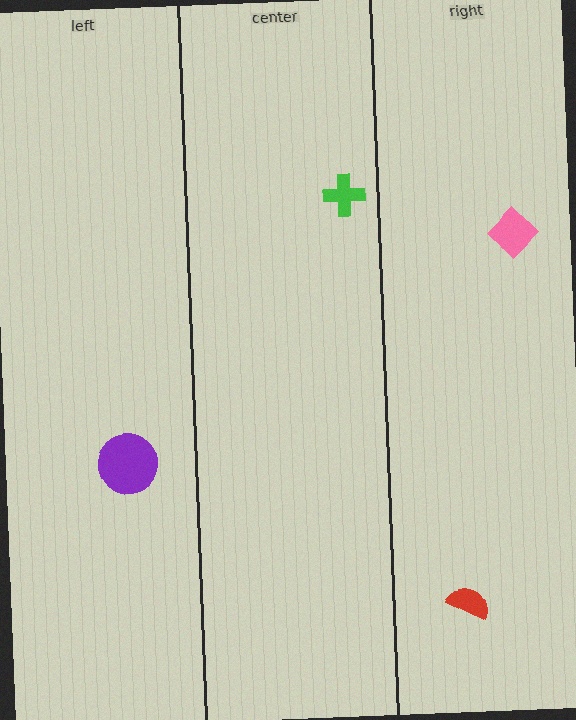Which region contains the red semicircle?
The right region.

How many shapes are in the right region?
2.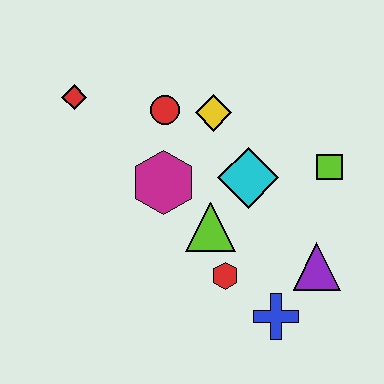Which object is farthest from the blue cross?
The red diamond is farthest from the blue cross.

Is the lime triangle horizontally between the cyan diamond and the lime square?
No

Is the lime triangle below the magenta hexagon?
Yes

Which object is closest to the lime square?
The cyan diamond is closest to the lime square.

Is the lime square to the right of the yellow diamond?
Yes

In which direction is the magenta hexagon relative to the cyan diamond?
The magenta hexagon is to the left of the cyan diamond.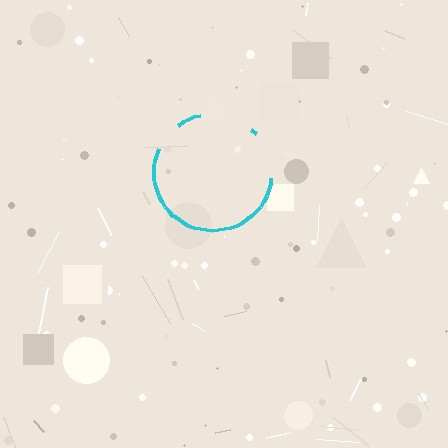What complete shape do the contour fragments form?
The contour fragments form a circle.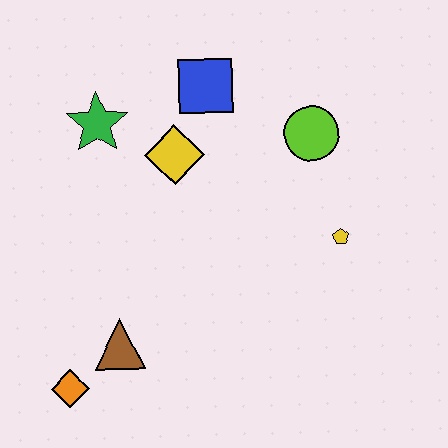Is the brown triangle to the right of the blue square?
No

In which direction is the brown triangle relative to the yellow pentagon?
The brown triangle is to the left of the yellow pentagon.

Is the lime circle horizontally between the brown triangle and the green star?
No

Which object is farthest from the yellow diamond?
The orange diamond is farthest from the yellow diamond.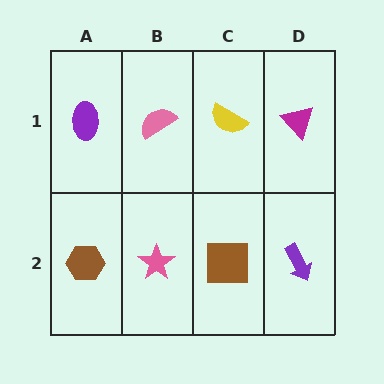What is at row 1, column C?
A yellow semicircle.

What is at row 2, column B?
A pink star.